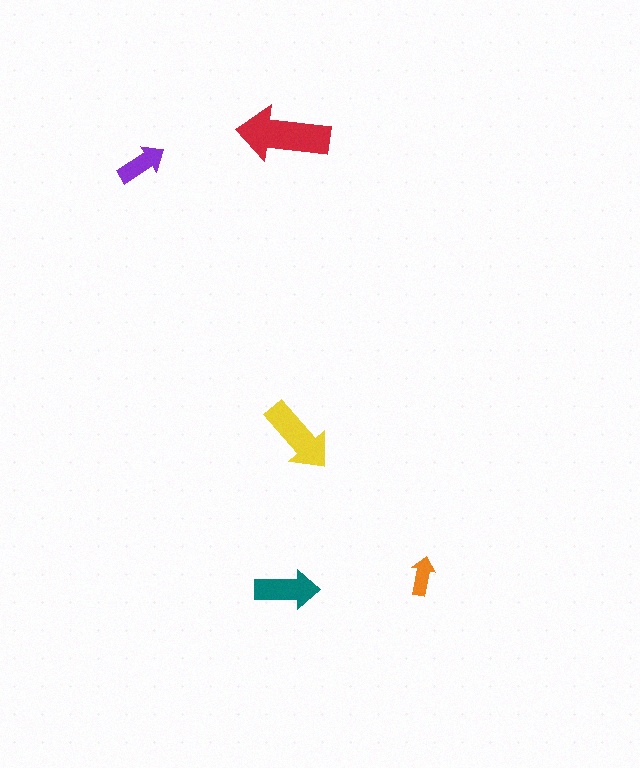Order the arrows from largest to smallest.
the red one, the yellow one, the teal one, the purple one, the orange one.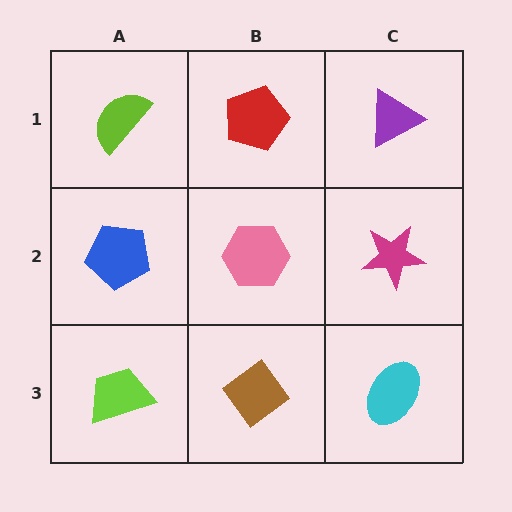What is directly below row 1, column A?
A blue pentagon.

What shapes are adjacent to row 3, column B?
A pink hexagon (row 2, column B), a lime trapezoid (row 3, column A), a cyan ellipse (row 3, column C).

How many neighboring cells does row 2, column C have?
3.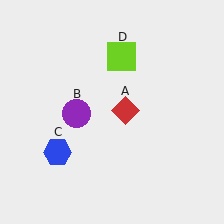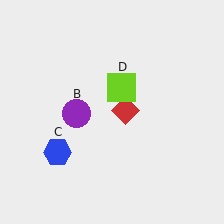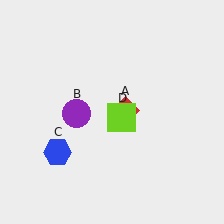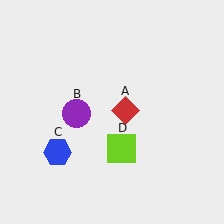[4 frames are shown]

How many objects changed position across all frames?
1 object changed position: lime square (object D).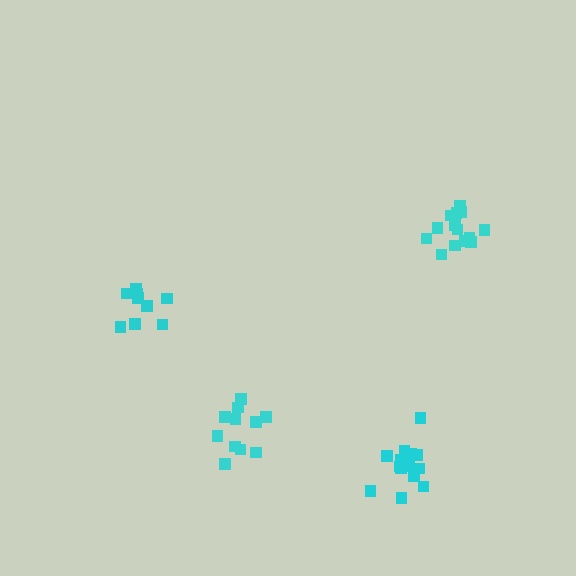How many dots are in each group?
Group 1: 14 dots, Group 2: 15 dots, Group 3: 9 dots, Group 4: 11 dots (49 total).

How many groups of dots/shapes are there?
There are 4 groups.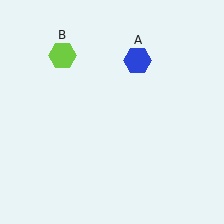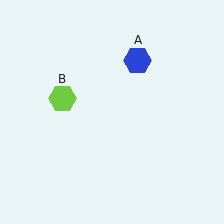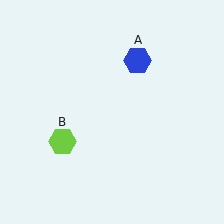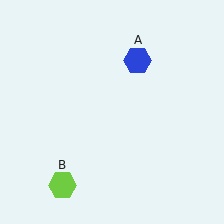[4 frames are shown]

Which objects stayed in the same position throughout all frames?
Blue hexagon (object A) remained stationary.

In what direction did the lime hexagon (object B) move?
The lime hexagon (object B) moved down.